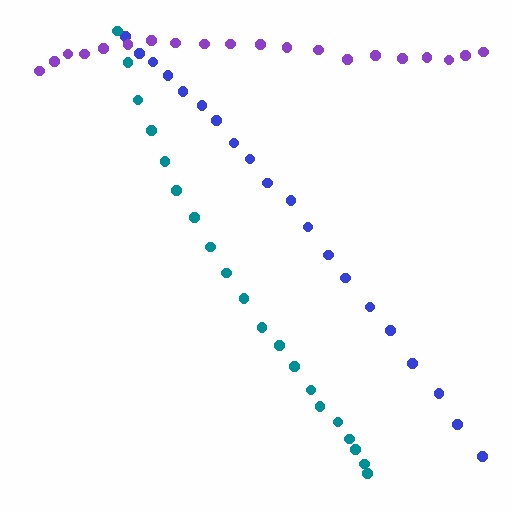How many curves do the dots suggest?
There are 3 distinct paths.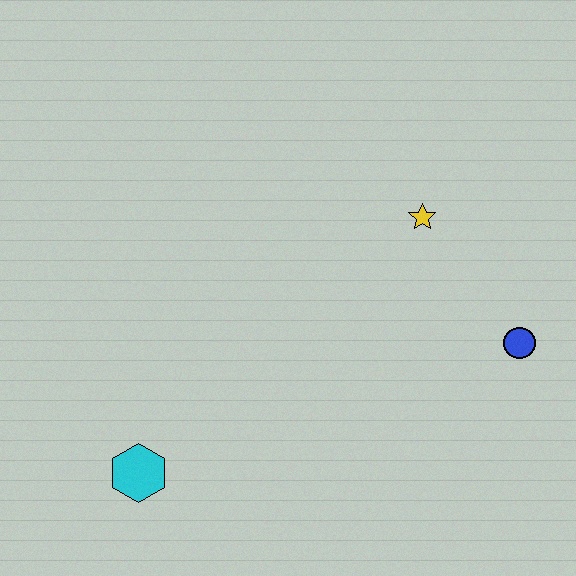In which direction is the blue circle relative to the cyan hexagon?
The blue circle is to the right of the cyan hexagon.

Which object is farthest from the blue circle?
The cyan hexagon is farthest from the blue circle.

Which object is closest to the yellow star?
The blue circle is closest to the yellow star.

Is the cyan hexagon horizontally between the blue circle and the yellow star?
No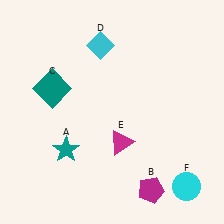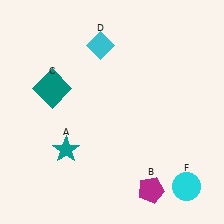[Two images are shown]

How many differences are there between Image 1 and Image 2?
There is 1 difference between the two images.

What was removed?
The magenta triangle (E) was removed in Image 2.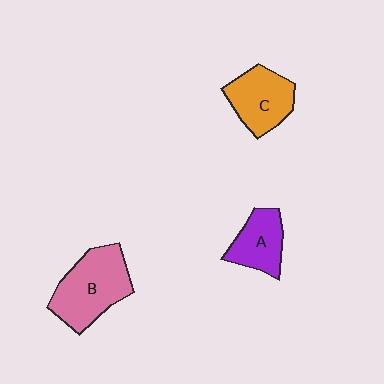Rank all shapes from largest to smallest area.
From largest to smallest: B (pink), C (orange), A (purple).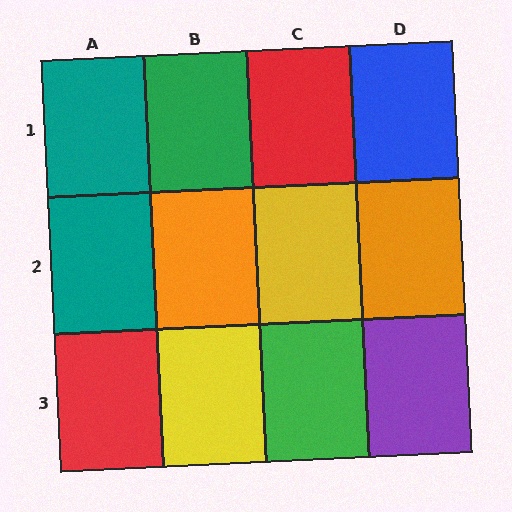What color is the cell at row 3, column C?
Green.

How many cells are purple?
1 cell is purple.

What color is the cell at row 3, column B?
Yellow.